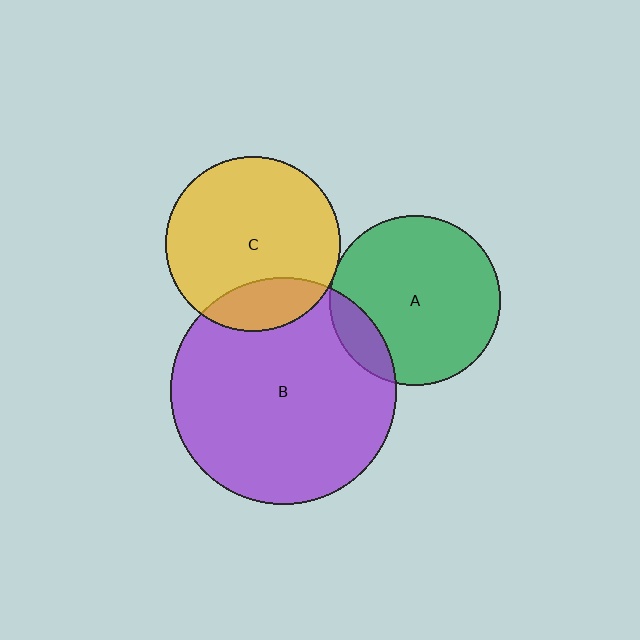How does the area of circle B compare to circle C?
Approximately 1.7 times.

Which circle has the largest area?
Circle B (purple).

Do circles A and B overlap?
Yes.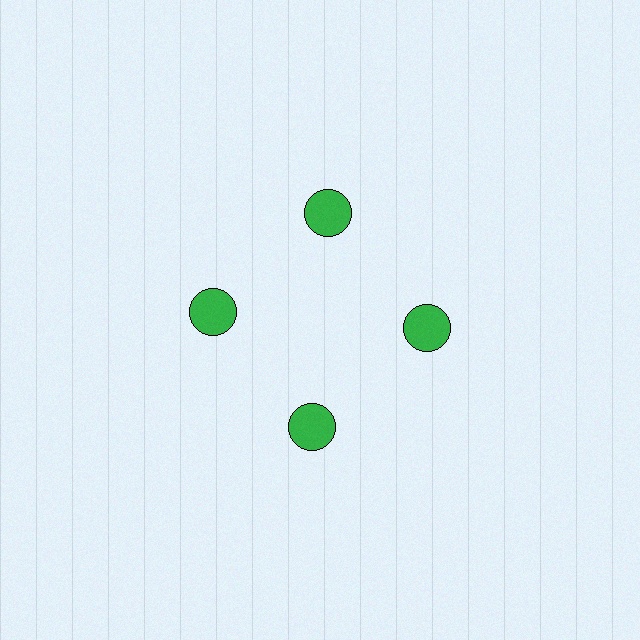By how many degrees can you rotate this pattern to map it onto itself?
The pattern maps onto itself every 90 degrees of rotation.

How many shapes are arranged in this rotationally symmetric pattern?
There are 4 shapes, arranged in 4 groups of 1.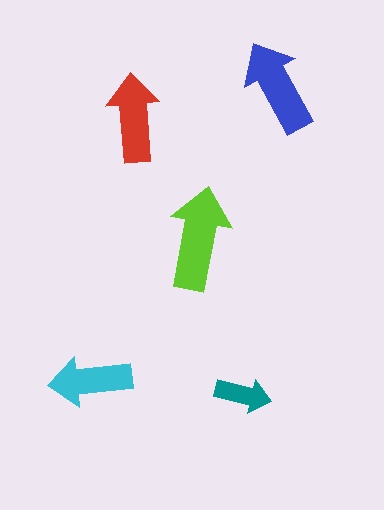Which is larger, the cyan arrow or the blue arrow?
The blue one.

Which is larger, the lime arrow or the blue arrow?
The lime one.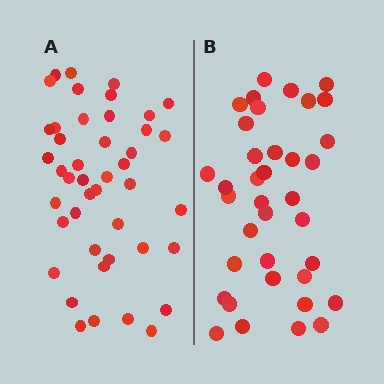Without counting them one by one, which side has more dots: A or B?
Region A (the left region) has more dots.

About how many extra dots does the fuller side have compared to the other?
Region A has roughly 8 or so more dots than region B.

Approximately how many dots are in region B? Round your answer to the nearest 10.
About 40 dots. (The exact count is 37, which rounds to 40.)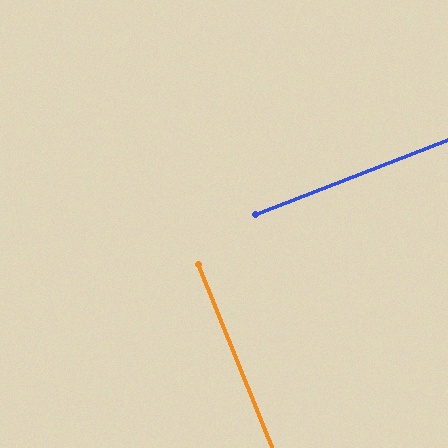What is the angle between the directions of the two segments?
Approximately 89 degrees.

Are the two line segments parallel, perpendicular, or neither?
Perpendicular — they meet at approximately 89°.